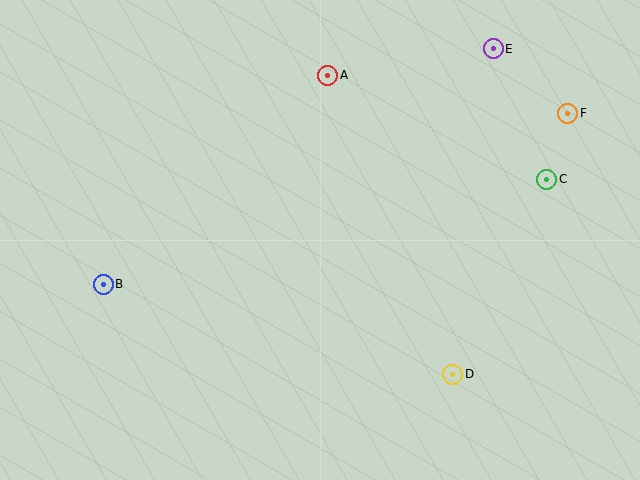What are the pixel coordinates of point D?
Point D is at (453, 374).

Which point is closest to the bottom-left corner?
Point B is closest to the bottom-left corner.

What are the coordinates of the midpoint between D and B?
The midpoint between D and B is at (278, 329).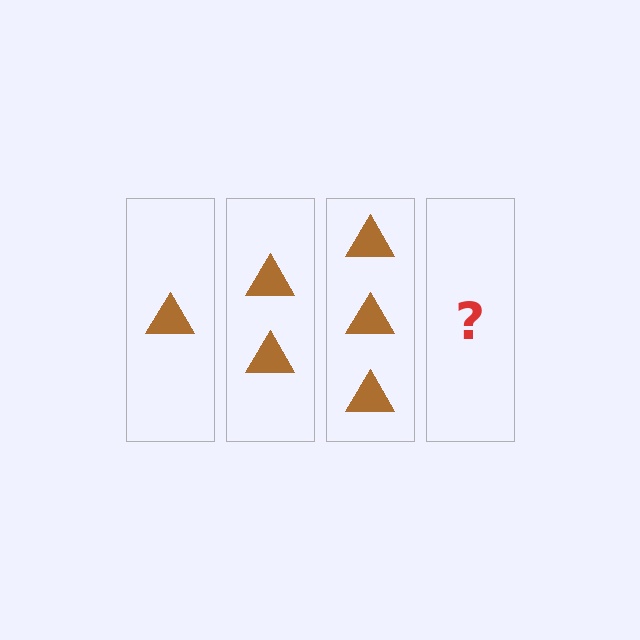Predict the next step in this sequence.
The next step is 4 triangles.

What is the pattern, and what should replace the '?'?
The pattern is that each step adds one more triangle. The '?' should be 4 triangles.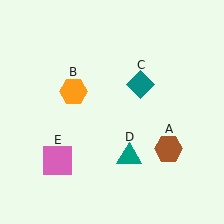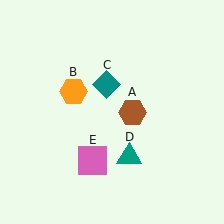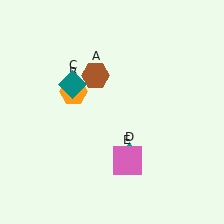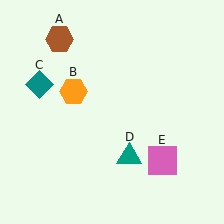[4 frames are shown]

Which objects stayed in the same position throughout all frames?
Orange hexagon (object B) and teal triangle (object D) remained stationary.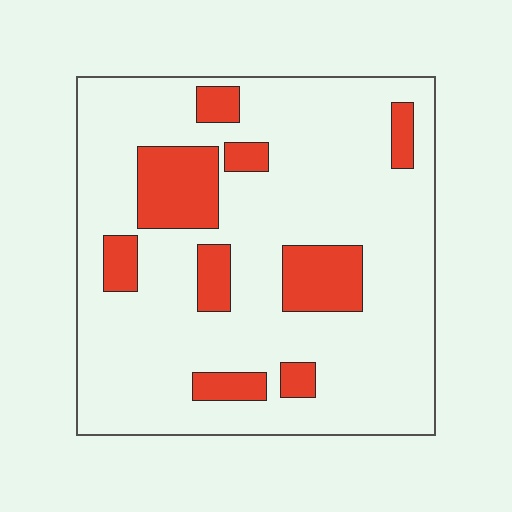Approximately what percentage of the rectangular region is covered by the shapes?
Approximately 20%.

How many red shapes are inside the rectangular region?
9.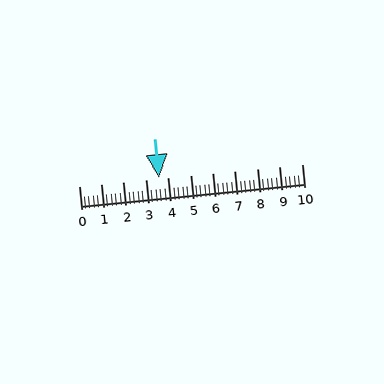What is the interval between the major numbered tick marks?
The major tick marks are spaced 1 units apart.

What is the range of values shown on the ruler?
The ruler shows values from 0 to 10.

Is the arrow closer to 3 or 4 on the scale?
The arrow is closer to 4.